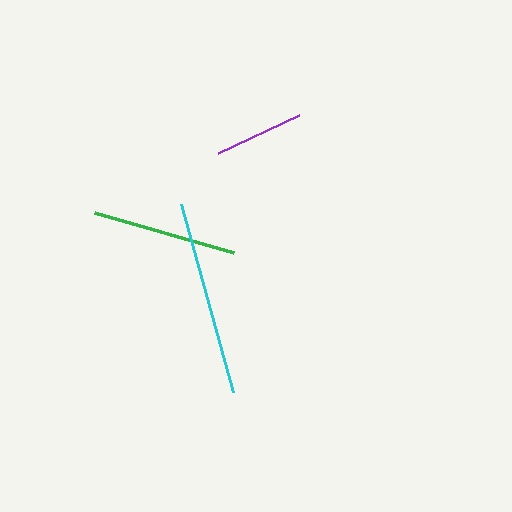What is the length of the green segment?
The green segment is approximately 145 pixels long.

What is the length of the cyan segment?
The cyan segment is approximately 195 pixels long.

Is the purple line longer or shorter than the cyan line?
The cyan line is longer than the purple line.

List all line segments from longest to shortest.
From longest to shortest: cyan, green, purple.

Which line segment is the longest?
The cyan line is the longest at approximately 195 pixels.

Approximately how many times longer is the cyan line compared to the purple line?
The cyan line is approximately 2.2 times the length of the purple line.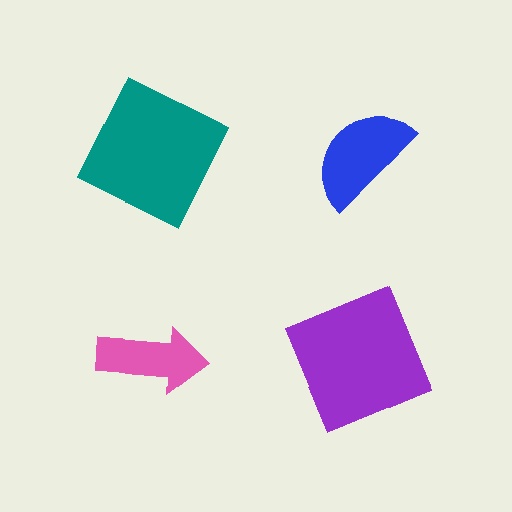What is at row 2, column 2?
A purple square.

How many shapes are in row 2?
2 shapes.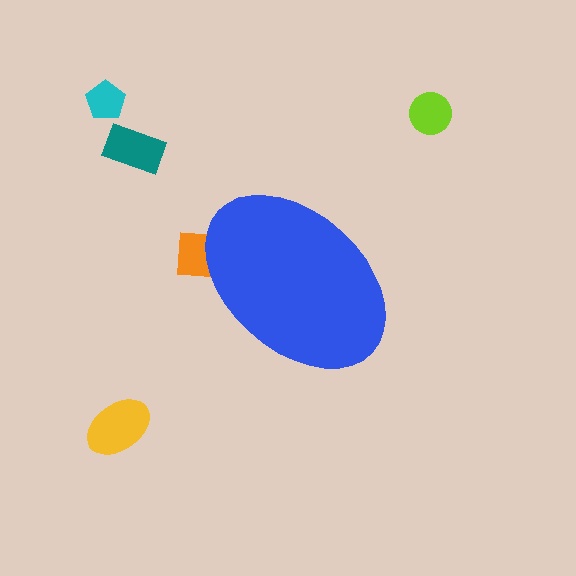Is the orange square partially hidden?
Yes, the orange square is partially hidden behind the blue ellipse.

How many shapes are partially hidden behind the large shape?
1 shape is partially hidden.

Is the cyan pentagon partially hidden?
No, the cyan pentagon is fully visible.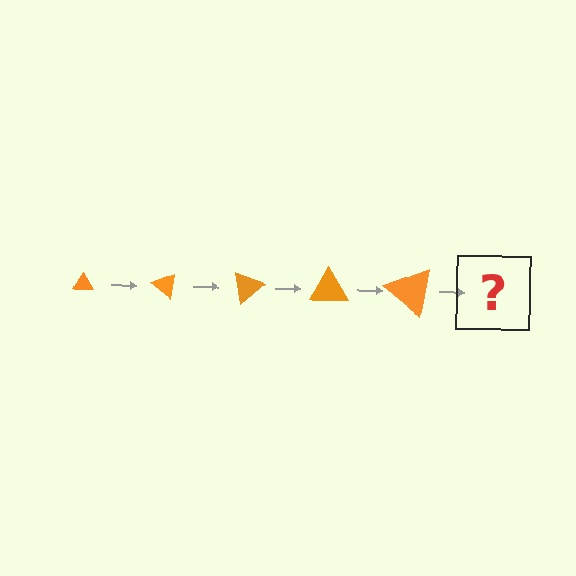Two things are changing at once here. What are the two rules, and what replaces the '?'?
The two rules are that the triangle grows larger each step and it rotates 40 degrees each step. The '?' should be a triangle, larger than the previous one and rotated 200 degrees from the start.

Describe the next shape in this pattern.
It should be a triangle, larger than the previous one and rotated 200 degrees from the start.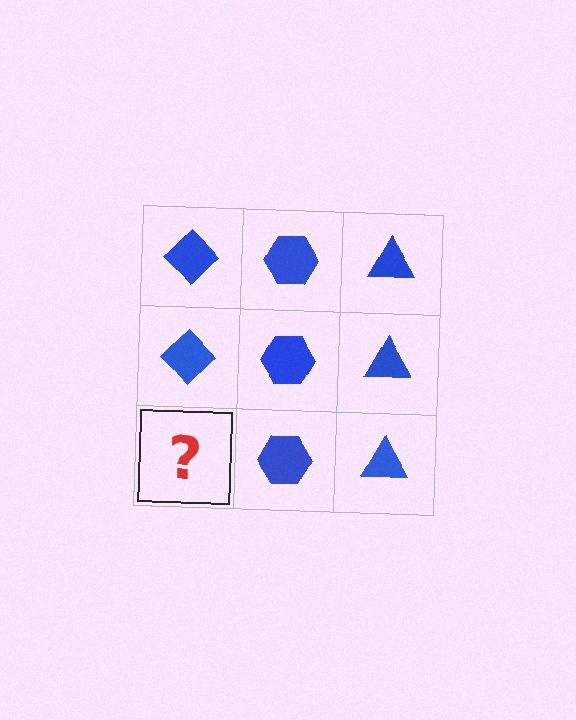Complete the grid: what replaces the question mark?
The question mark should be replaced with a blue diamond.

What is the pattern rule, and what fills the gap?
The rule is that each column has a consistent shape. The gap should be filled with a blue diamond.